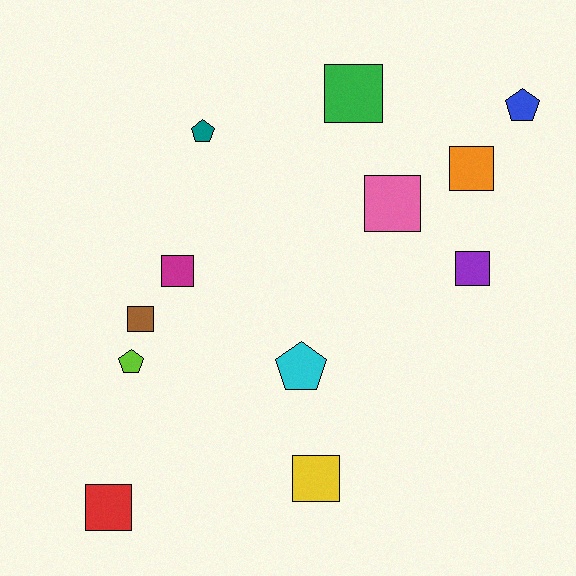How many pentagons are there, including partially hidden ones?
There are 4 pentagons.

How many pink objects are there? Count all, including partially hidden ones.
There is 1 pink object.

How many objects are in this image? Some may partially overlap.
There are 12 objects.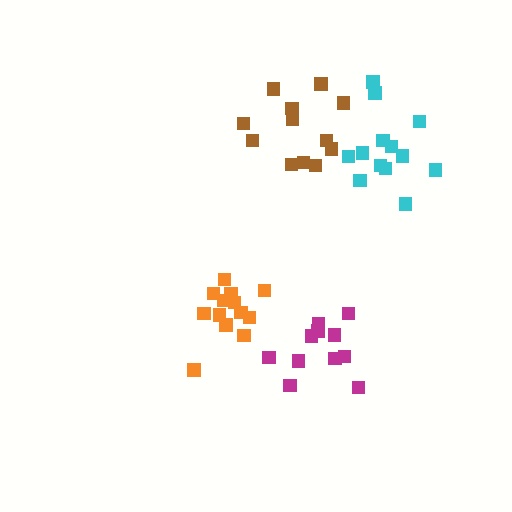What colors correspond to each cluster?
The clusters are colored: brown, magenta, orange, cyan.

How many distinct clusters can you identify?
There are 4 distinct clusters.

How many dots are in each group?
Group 1: 12 dots, Group 2: 12 dots, Group 3: 13 dots, Group 4: 13 dots (50 total).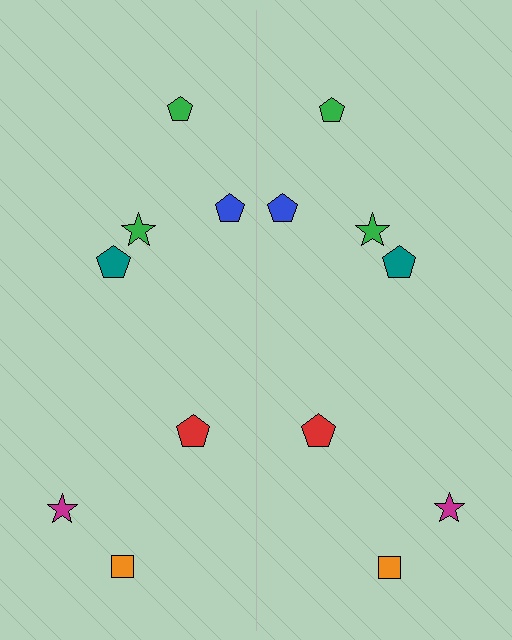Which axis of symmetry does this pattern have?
The pattern has a vertical axis of symmetry running through the center of the image.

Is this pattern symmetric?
Yes, this pattern has bilateral (reflection) symmetry.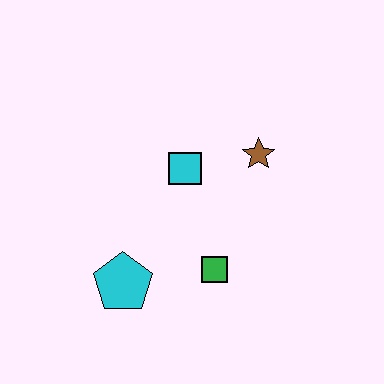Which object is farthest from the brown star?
The cyan pentagon is farthest from the brown star.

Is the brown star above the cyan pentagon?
Yes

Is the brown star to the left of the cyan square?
No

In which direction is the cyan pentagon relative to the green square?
The cyan pentagon is to the left of the green square.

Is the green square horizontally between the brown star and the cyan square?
Yes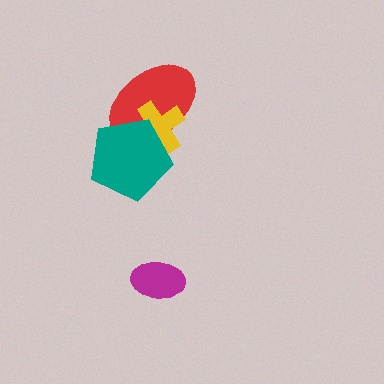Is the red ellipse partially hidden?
Yes, it is partially covered by another shape.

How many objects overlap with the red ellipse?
2 objects overlap with the red ellipse.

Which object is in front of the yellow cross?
The teal pentagon is in front of the yellow cross.